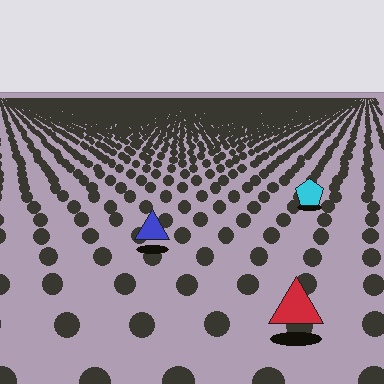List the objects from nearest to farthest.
From nearest to farthest: the red triangle, the blue triangle, the cyan pentagon.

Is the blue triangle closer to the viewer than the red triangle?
No. The red triangle is closer — you can tell from the texture gradient: the ground texture is coarser near it.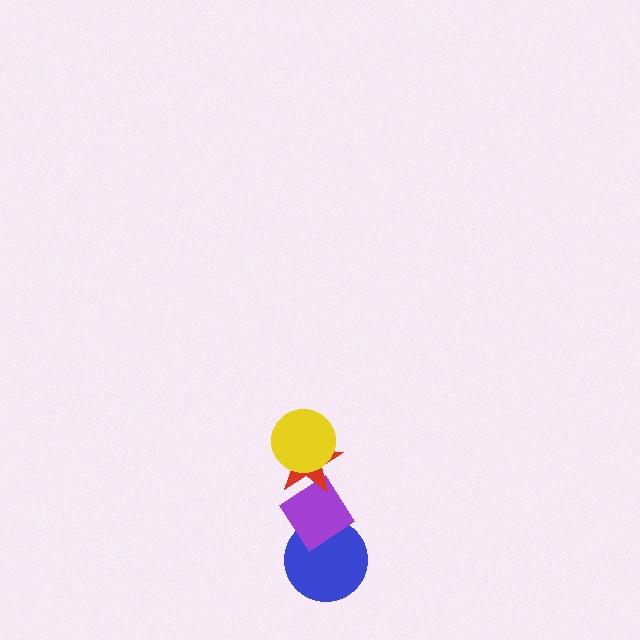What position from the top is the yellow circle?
The yellow circle is 1st from the top.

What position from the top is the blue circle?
The blue circle is 4th from the top.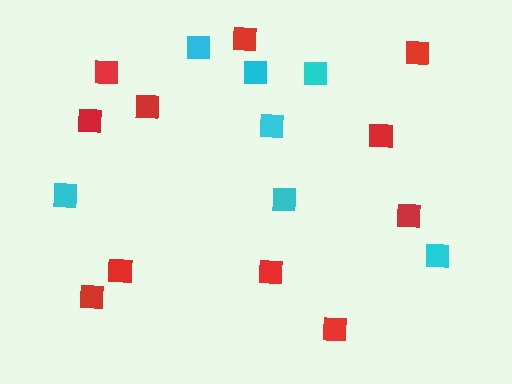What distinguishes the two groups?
There are 2 groups: one group of red squares (11) and one group of cyan squares (7).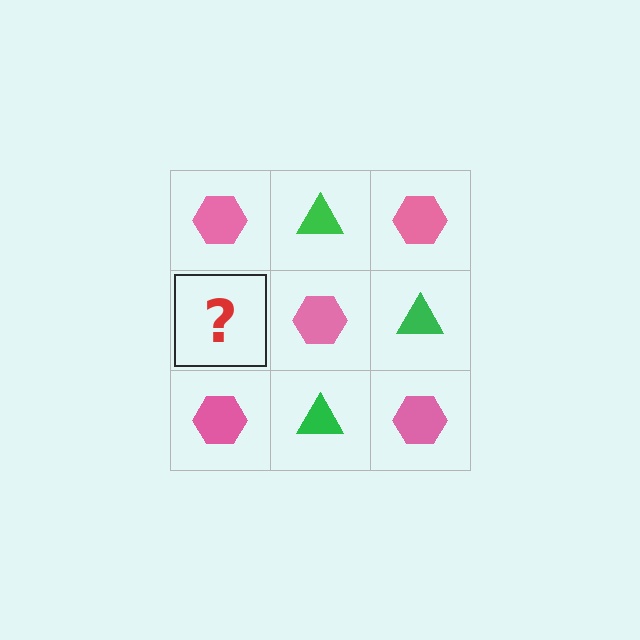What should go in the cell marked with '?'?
The missing cell should contain a green triangle.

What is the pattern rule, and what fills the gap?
The rule is that it alternates pink hexagon and green triangle in a checkerboard pattern. The gap should be filled with a green triangle.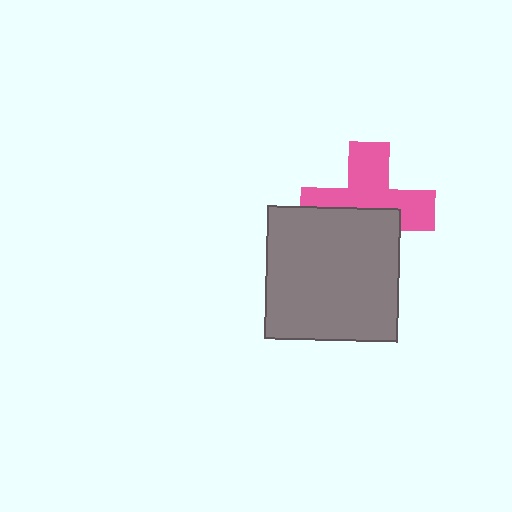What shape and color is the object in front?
The object in front is a gray square.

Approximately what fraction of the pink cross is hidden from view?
Roughly 44% of the pink cross is hidden behind the gray square.